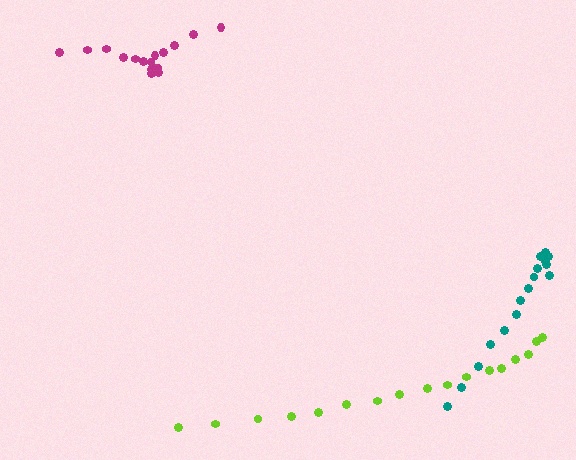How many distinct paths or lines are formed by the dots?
There are 3 distinct paths.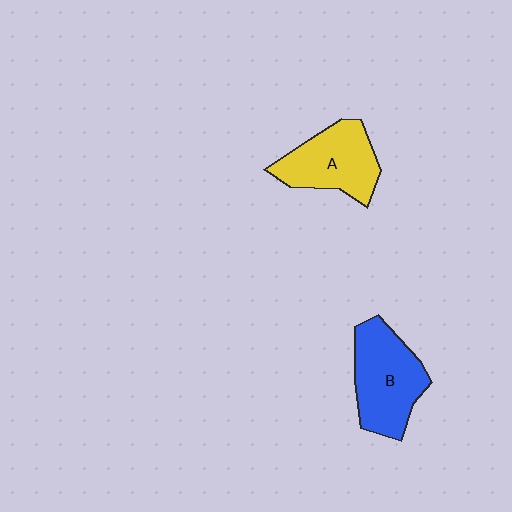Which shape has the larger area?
Shape B (blue).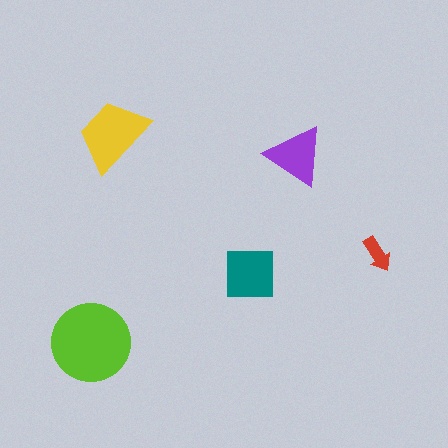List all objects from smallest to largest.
The red arrow, the purple triangle, the teal square, the yellow trapezoid, the lime circle.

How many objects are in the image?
There are 5 objects in the image.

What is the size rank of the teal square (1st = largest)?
3rd.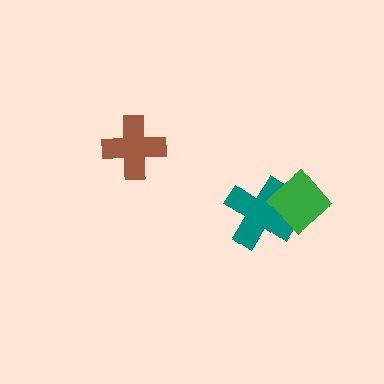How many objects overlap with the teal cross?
1 object overlaps with the teal cross.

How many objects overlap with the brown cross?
0 objects overlap with the brown cross.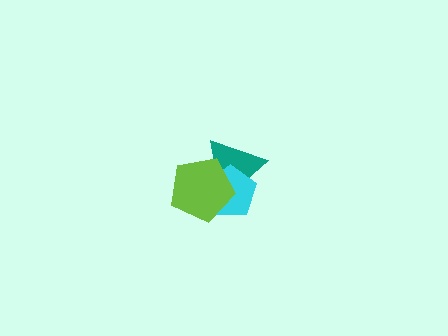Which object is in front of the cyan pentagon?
The lime pentagon is in front of the cyan pentagon.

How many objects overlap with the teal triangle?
2 objects overlap with the teal triangle.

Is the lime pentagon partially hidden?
No, no other shape covers it.